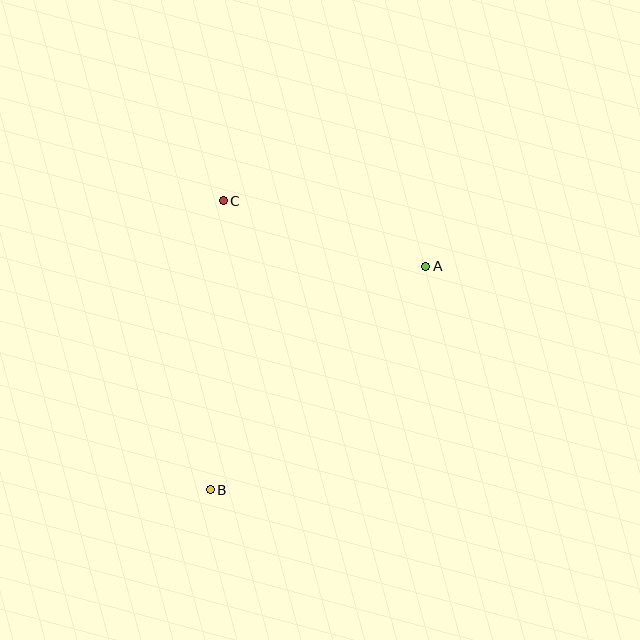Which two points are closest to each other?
Points A and C are closest to each other.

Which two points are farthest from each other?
Points A and B are farthest from each other.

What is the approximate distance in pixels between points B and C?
The distance between B and C is approximately 289 pixels.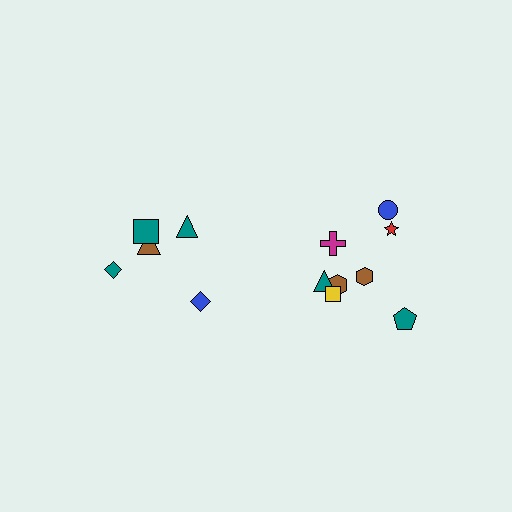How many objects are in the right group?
There are 8 objects.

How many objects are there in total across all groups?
There are 13 objects.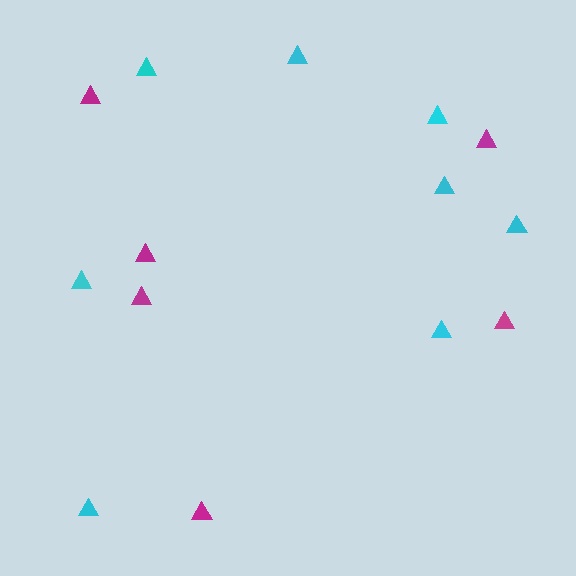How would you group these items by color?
There are 2 groups: one group of cyan triangles (8) and one group of magenta triangles (6).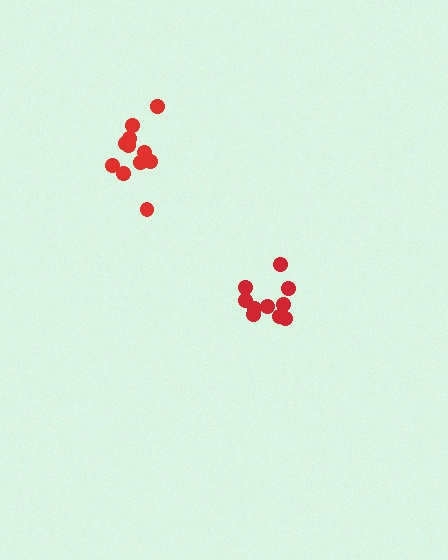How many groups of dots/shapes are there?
There are 2 groups.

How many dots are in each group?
Group 1: 11 dots, Group 2: 11 dots (22 total).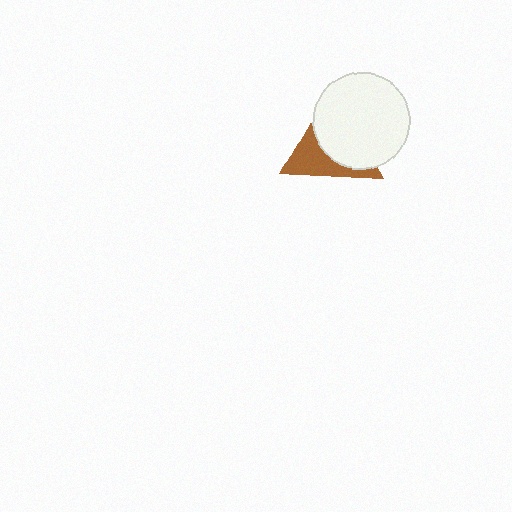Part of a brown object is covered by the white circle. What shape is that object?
It is a triangle.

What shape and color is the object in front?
The object in front is a white circle.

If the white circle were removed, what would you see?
You would see the complete brown triangle.